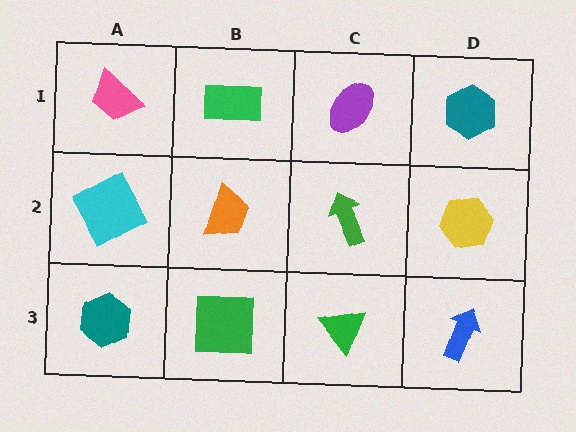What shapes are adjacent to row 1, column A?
A cyan square (row 2, column A), a green rectangle (row 1, column B).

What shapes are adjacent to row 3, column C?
A green arrow (row 2, column C), a green square (row 3, column B), a blue arrow (row 3, column D).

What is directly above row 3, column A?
A cyan square.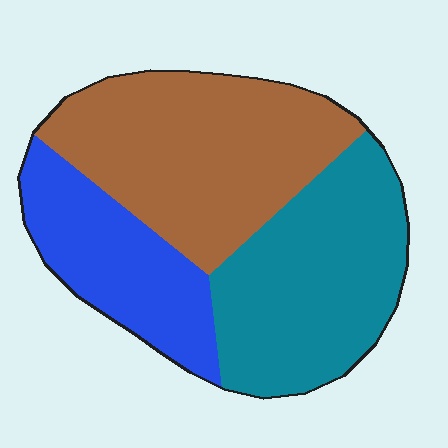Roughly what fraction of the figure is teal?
Teal covers 36% of the figure.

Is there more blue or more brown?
Brown.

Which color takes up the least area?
Blue, at roughly 25%.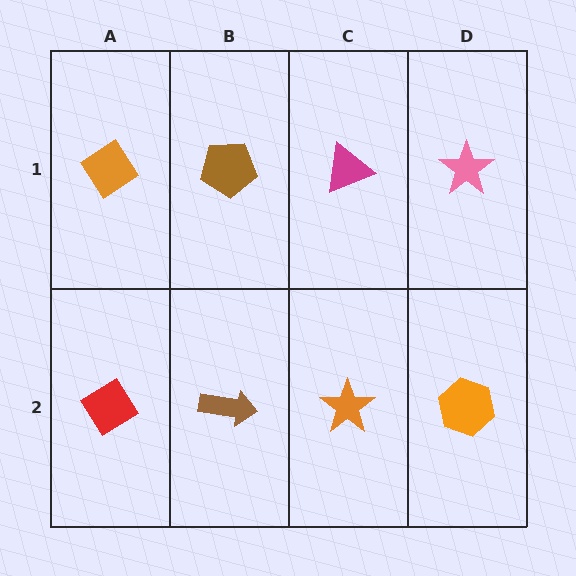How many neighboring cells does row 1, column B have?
3.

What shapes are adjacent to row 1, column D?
An orange hexagon (row 2, column D), a magenta triangle (row 1, column C).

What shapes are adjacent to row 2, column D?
A pink star (row 1, column D), an orange star (row 2, column C).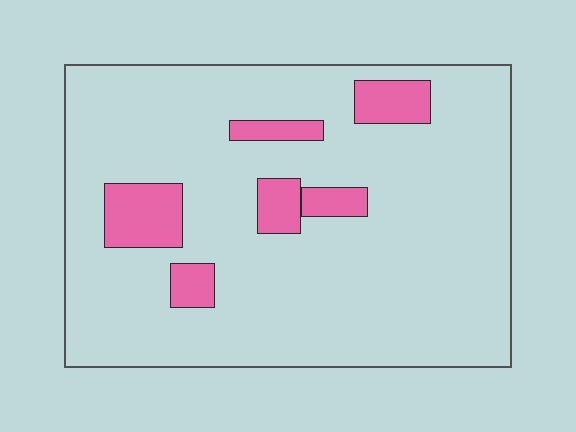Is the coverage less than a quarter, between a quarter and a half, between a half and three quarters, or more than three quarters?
Less than a quarter.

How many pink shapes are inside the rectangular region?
6.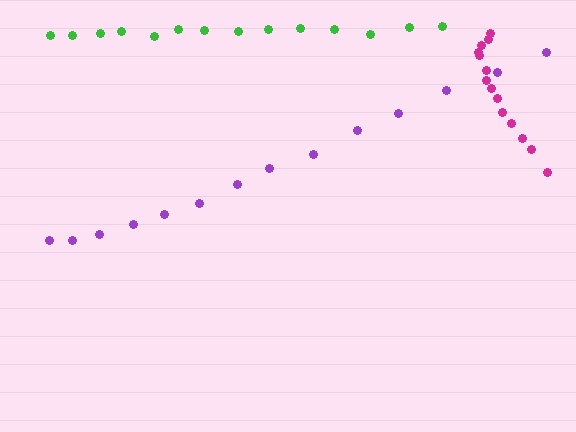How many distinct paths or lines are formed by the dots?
There are 3 distinct paths.